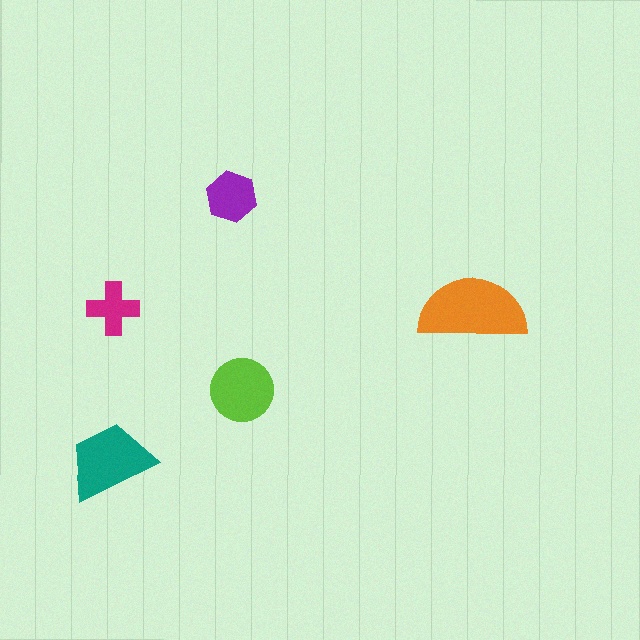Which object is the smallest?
The magenta cross.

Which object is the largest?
The orange semicircle.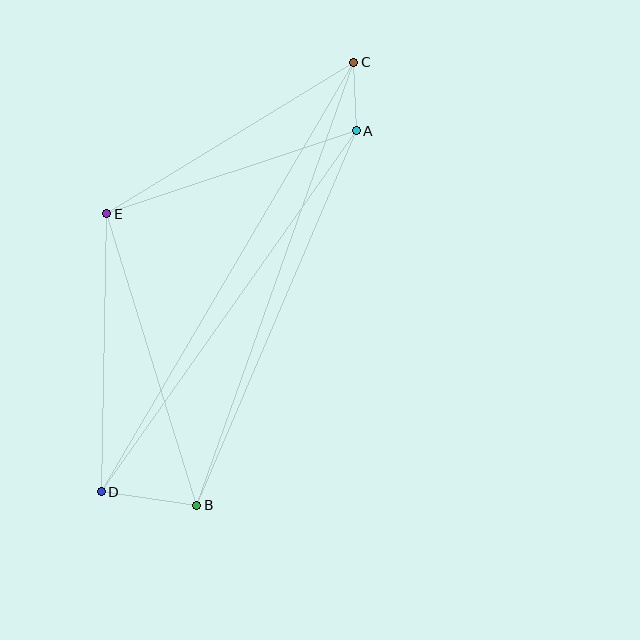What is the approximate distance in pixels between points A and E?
The distance between A and E is approximately 263 pixels.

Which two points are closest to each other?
Points A and C are closest to each other.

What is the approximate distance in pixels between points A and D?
The distance between A and D is approximately 442 pixels.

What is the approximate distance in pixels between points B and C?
The distance between B and C is approximately 470 pixels.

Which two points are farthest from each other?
Points C and D are farthest from each other.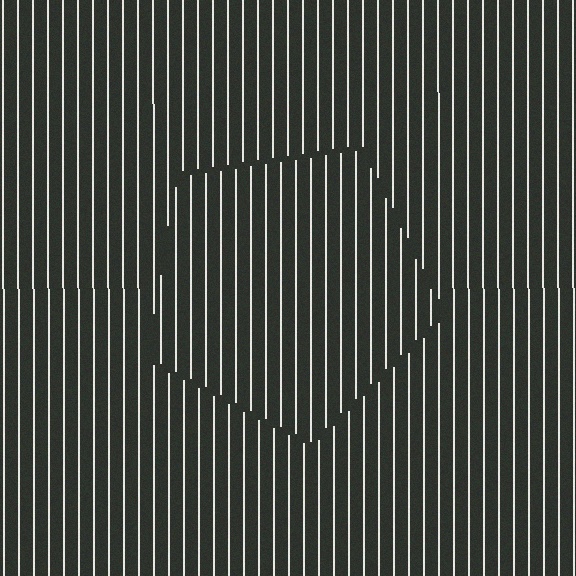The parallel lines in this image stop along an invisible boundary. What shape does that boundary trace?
An illusory pentagon. The interior of the shape contains the same grating, shifted by half a period — the contour is defined by the phase discontinuity where line-ends from the inner and outer gratings abut.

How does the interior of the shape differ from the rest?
The interior of the shape contains the same grating, shifted by half a period — the contour is defined by the phase discontinuity where line-ends from the inner and outer gratings abut.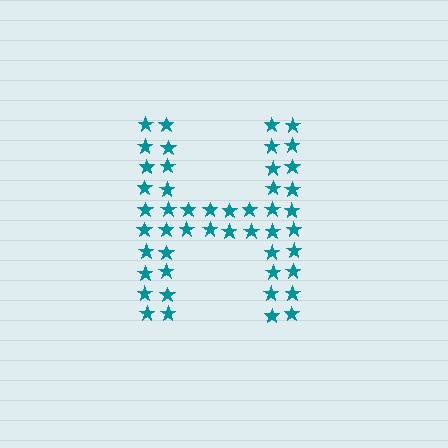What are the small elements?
The small elements are stars.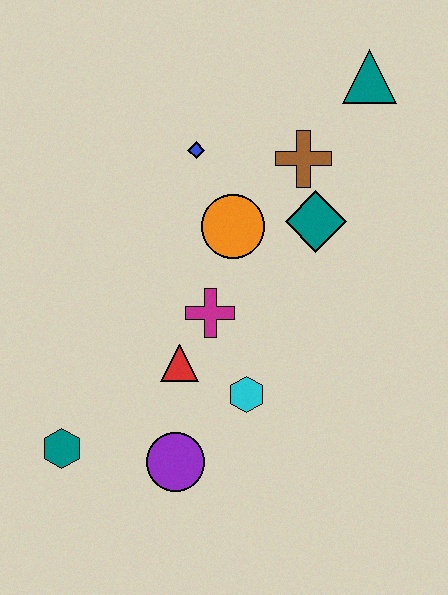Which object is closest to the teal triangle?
The brown cross is closest to the teal triangle.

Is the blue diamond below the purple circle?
No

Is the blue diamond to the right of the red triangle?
Yes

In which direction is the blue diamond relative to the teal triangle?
The blue diamond is to the left of the teal triangle.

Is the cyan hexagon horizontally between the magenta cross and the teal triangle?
Yes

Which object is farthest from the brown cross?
The teal hexagon is farthest from the brown cross.